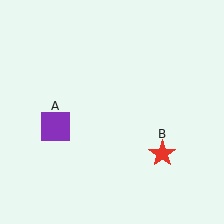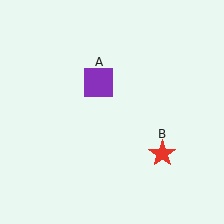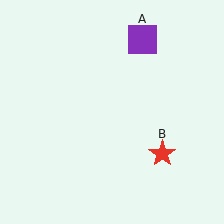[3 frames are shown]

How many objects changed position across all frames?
1 object changed position: purple square (object A).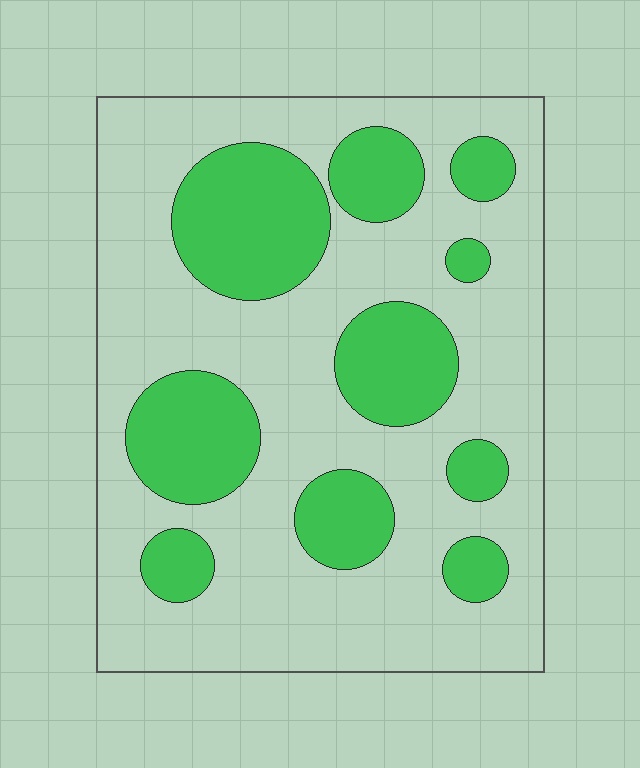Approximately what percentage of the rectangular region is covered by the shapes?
Approximately 30%.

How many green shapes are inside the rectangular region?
10.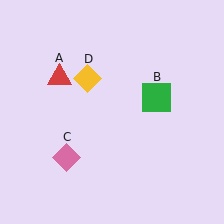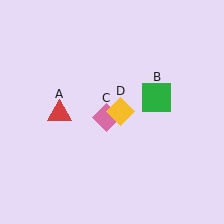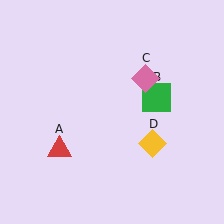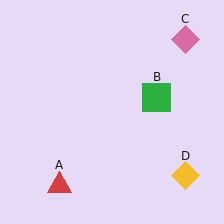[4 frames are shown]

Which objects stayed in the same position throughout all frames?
Green square (object B) remained stationary.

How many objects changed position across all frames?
3 objects changed position: red triangle (object A), pink diamond (object C), yellow diamond (object D).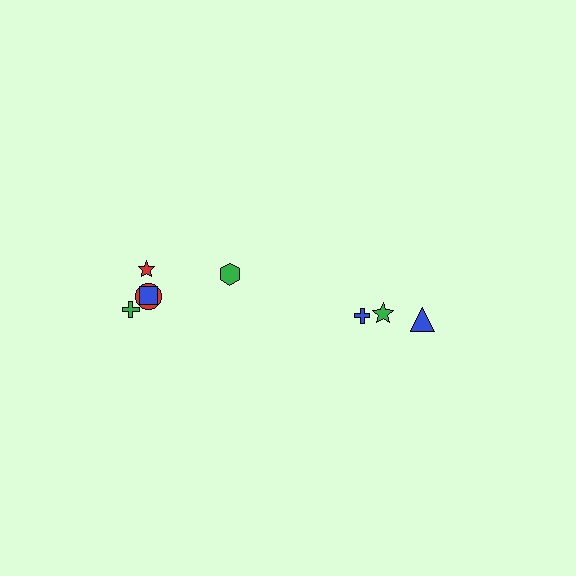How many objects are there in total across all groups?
There are 8 objects.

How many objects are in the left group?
There are 5 objects.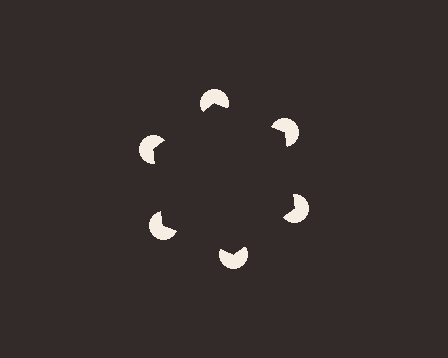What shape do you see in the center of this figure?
An illusory hexagon — its edges are inferred from the aligned wedge cuts in the pac-man discs, not physically drawn.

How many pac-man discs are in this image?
There are 6 — one at each vertex of the illusory hexagon.